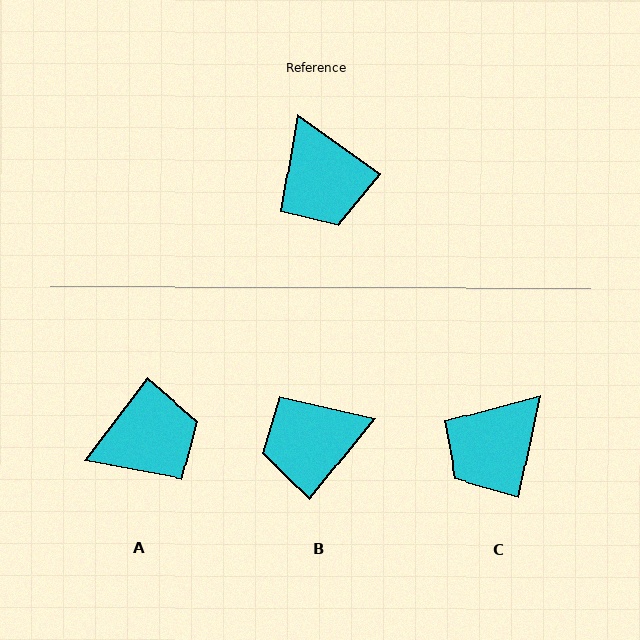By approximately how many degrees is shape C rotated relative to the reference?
Approximately 66 degrees clockwise.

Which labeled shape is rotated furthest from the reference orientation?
B, about 93 degrees away.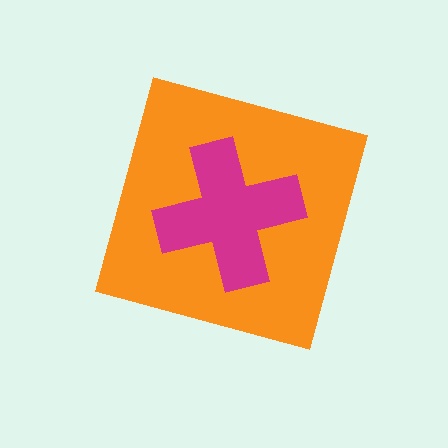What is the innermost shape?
The magenta cross.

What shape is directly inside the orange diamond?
The magenta cross.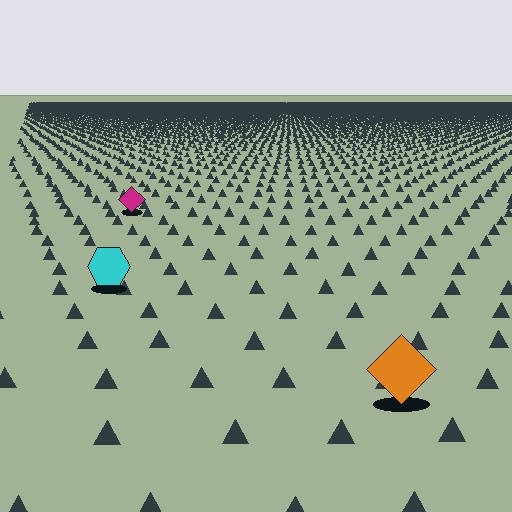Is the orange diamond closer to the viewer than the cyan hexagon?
Yes. The orange diamond is closer — you can tell from the texture gradient: the ground texture is coarser near it.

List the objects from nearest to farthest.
From nearest to farthest: the orange diamond, the cyan hexagon, the magenta diamond.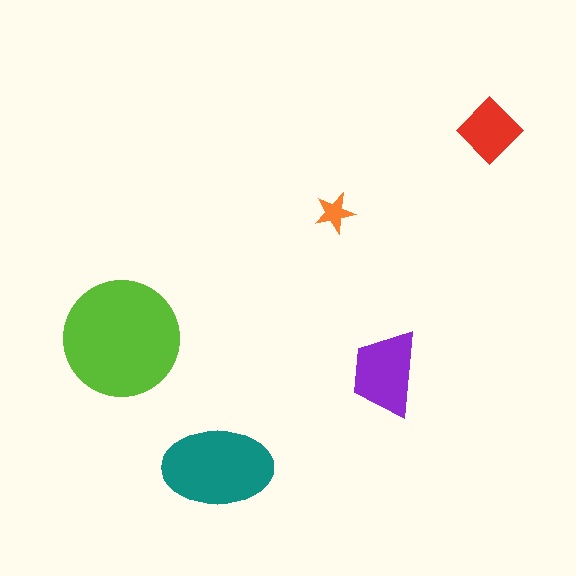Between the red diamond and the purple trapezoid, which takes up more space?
The purple trapezoid.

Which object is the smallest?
The orange star.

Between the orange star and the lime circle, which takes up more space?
The lime circle.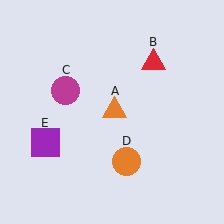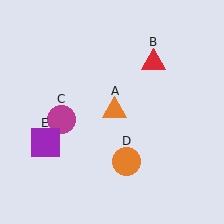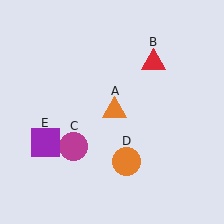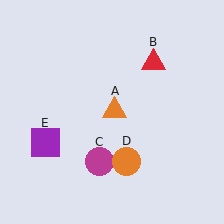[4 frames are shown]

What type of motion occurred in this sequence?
The magenta circle (object C) rotated counterclockwise around the center of the scene.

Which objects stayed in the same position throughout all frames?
Orange triangle (object A) and red triangle (object B) and orange circle (object D) and purple square (object E) remained stationary.